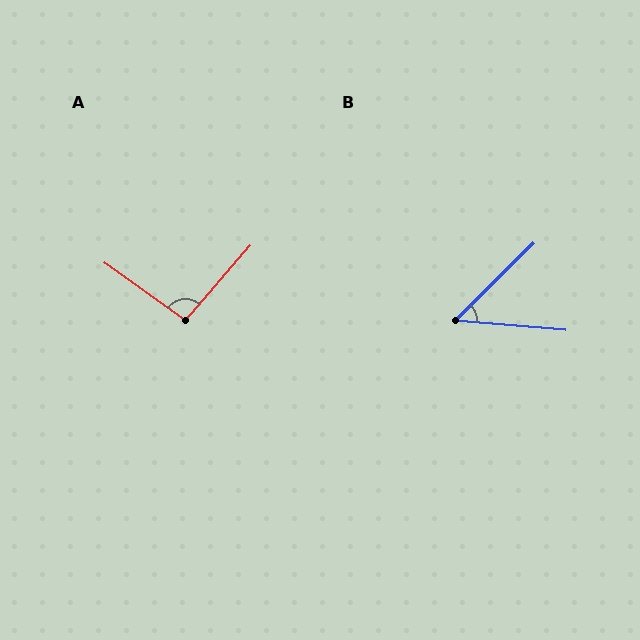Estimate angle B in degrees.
Approximately 50 degrees.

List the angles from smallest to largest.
B (50°), A (95°).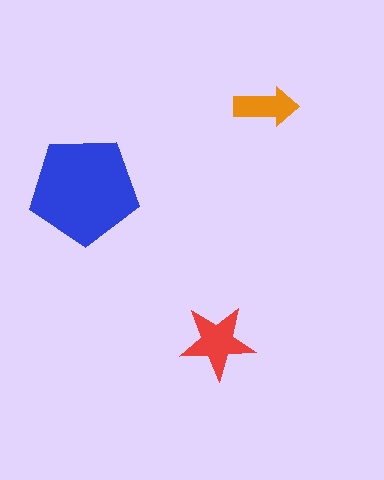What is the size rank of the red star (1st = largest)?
2nd.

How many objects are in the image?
There are 3 objects in the image.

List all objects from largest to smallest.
The blue pentagon, the red star, the orange arrow.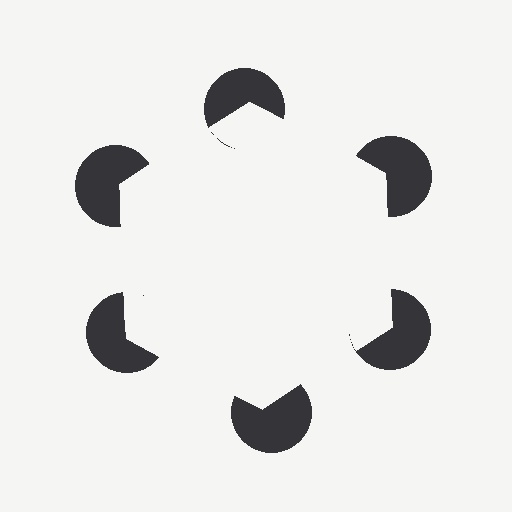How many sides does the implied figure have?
6 sides.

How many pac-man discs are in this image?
There are 6 — one at each vertex of the illusory hexagon.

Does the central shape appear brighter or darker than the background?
It typically appears slightly brighter than the background, even though no actual brightness change is drawn.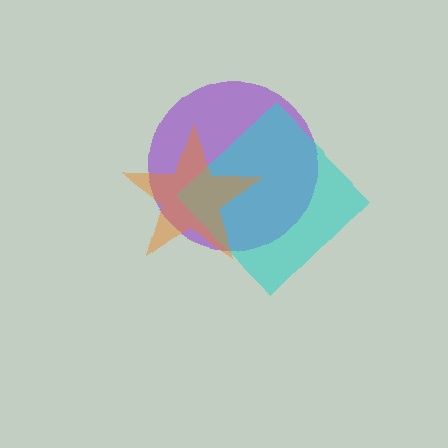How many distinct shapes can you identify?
There are 3 distinct shapes: a purple circle, a cyan diamond, an orange star.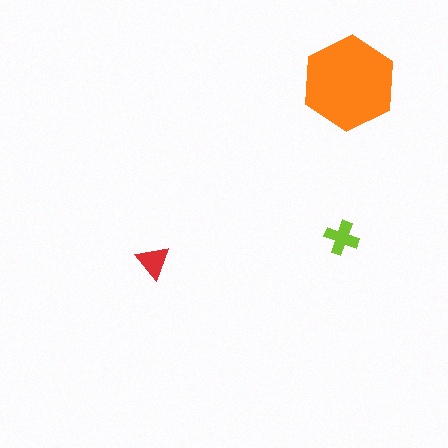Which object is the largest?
The orange hexagon.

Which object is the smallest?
The red triangle.